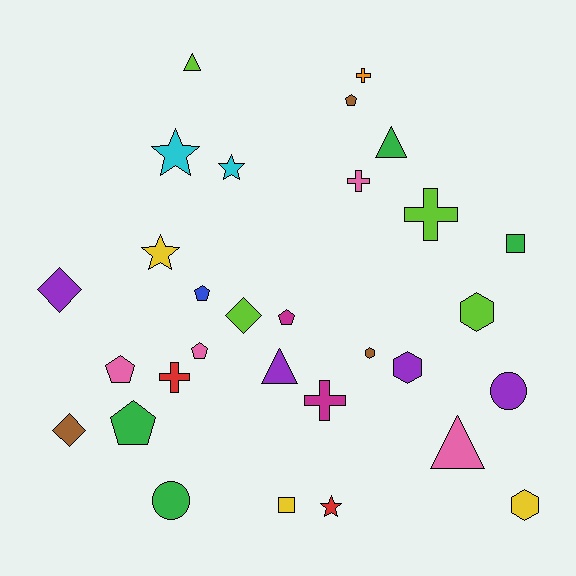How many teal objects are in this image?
There are no teal objects.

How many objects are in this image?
There are 30 objects.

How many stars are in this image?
There are 4 stars.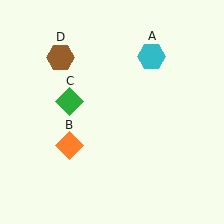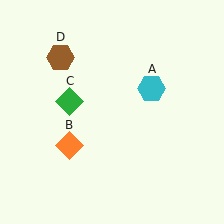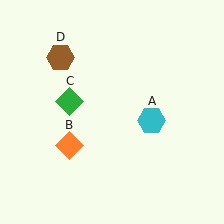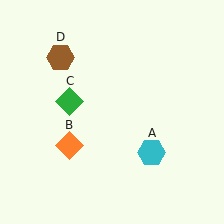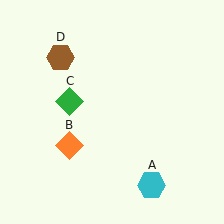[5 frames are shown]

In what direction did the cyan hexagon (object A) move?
The cyan hexagon (object A) moved down.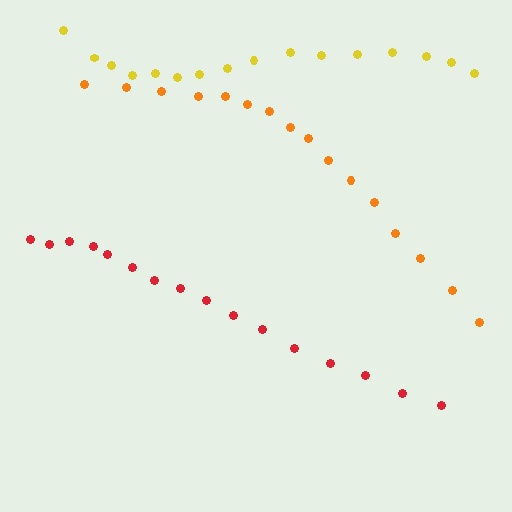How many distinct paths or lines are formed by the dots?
There are 3 distinct paths.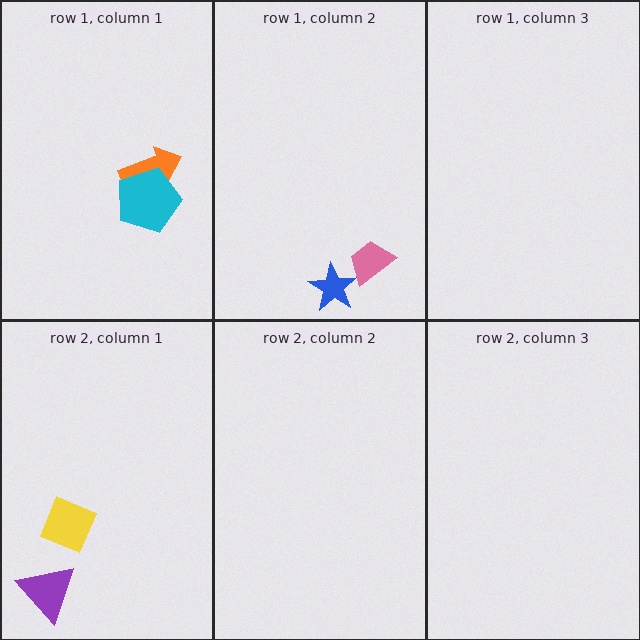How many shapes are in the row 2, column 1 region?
2.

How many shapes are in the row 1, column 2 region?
2.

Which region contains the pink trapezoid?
The row 1, column 2 region.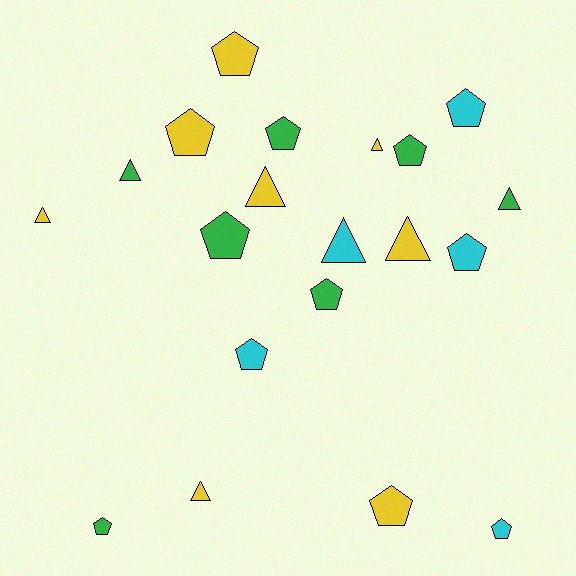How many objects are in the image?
There are 20 objects.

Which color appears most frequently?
Yellow, with 8 objects.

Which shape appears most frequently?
Pentagon, with 12 objects.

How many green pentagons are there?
There are 5 green pentagons.